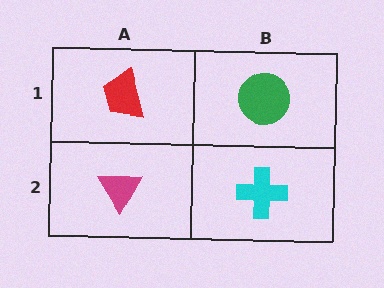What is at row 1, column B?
A green circle.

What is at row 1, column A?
A red trapezoid.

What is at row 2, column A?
A magenta triangle.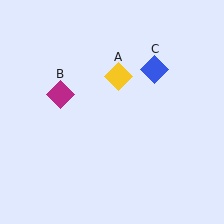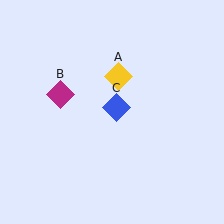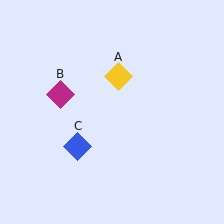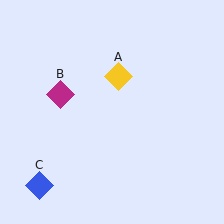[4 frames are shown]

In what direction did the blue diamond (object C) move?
The blue diamond (object C) moved down and to the left.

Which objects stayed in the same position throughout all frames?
Yellow diamond (object A) and magenta diamond (object B) remained stationary.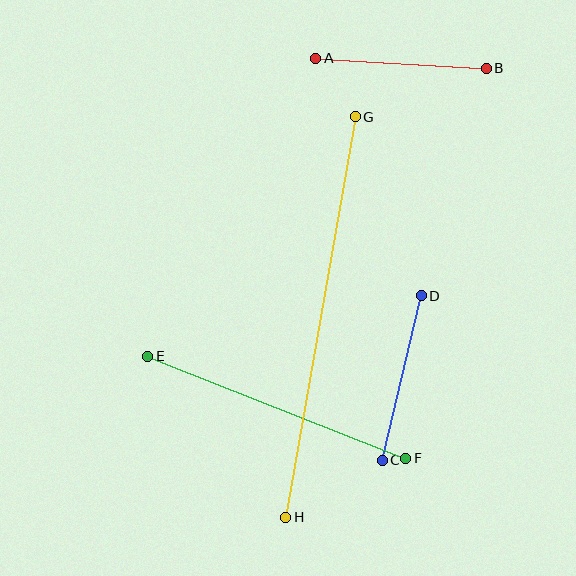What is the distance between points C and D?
The distance is approximately 169 pixels.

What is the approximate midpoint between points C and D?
The midpoint is at approximately (402, 378) pixels.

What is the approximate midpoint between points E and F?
The midpoint is at approximately (277, 407) pixels.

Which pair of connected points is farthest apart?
Points G and H are farthest apart.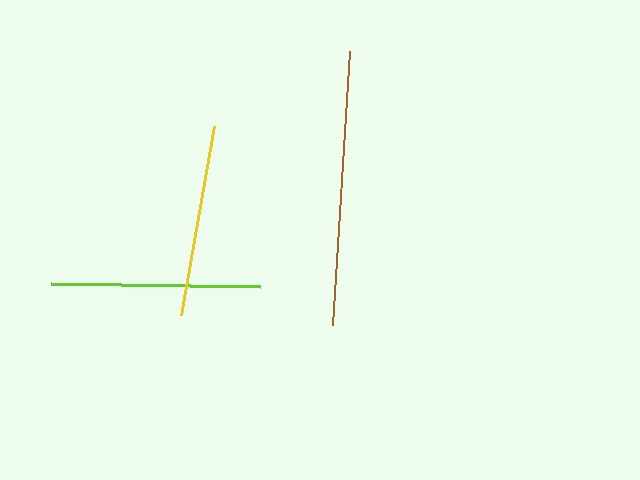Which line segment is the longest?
The brown line is the longest at approximately 274 pixels.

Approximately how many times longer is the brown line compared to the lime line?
The brown line is approximately 1.3 times the length of the lime line.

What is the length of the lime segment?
The lime segment is approximately 208 pixels long.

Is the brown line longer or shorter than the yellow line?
The brown line is longer than the yellow line.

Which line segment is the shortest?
The yellow line is the shortest at approximately 192 pixels.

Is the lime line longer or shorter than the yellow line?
The lime line is longer than the yellow line.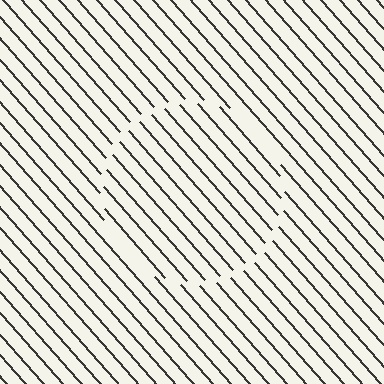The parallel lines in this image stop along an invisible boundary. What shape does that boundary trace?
An illusory circle. The interior of the shape contains the same grating, shifted by half a period — the contour is defined by the phase discontinuity where line-ends from the inner and outer gratings abut.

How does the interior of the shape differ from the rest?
The interior of the shape contains the same grating, shifted by half a period — the contour is defined by the phase discontinuity where line-ends from the inner and outer gratings abut.